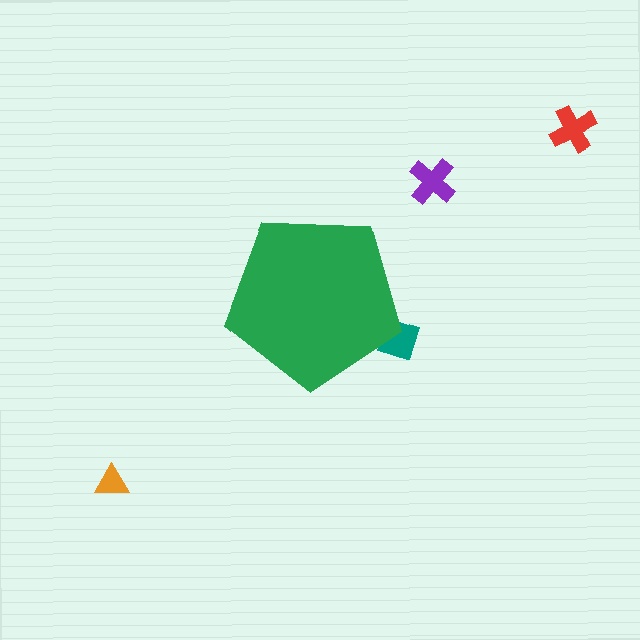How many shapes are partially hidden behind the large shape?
1 shape is partially hidden.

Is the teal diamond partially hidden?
Yes, the teal diamond is partially hidden behind the green pentagon.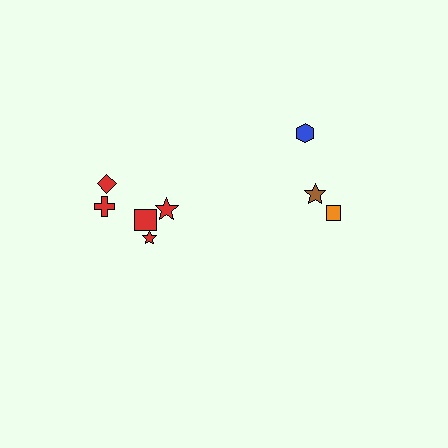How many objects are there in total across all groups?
There are 8 objects.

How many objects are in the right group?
There are 3 objects.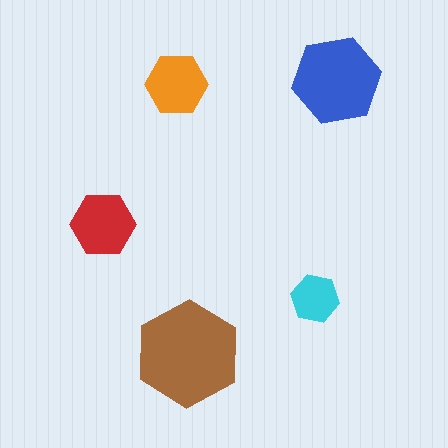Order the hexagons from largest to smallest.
the brown one, the blue one, the red one, the orange one, the cyan one.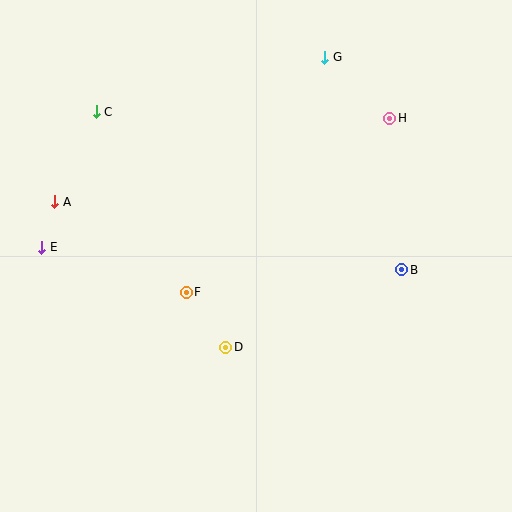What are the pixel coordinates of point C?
Point C is at (96, 112).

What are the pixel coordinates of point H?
Point H is at (390, 118).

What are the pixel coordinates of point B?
Point B is at (402, 270).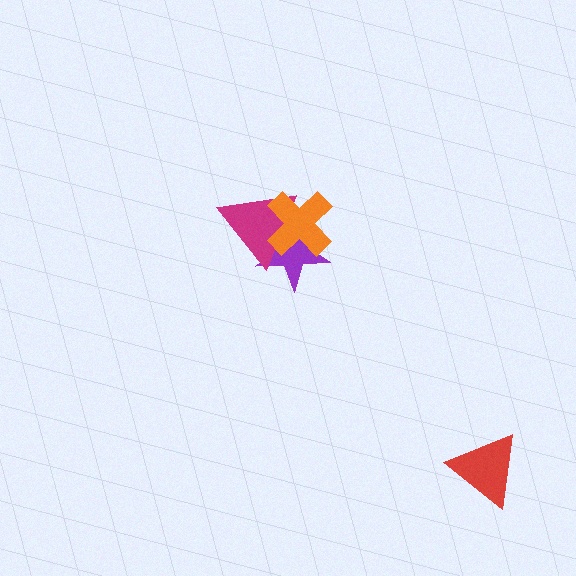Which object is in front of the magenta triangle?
The orange cross is in front of the magenta triangle.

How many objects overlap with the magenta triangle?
2 objects overlap with the magenta triangle.